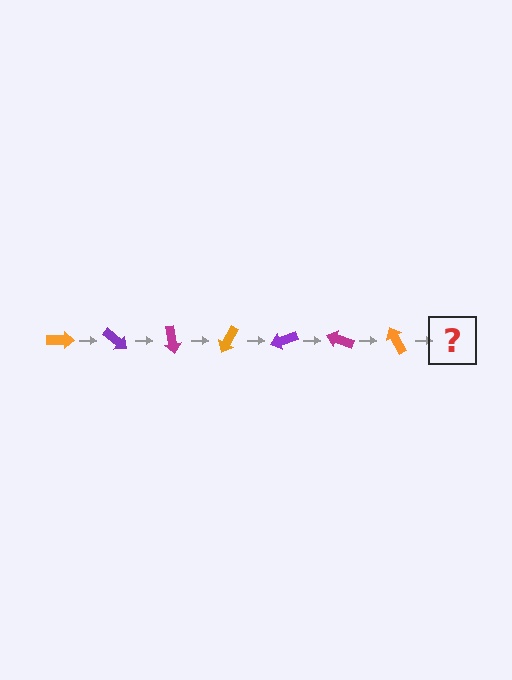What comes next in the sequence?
The next element should be a purple arrow, rotated 280 degrees from the start.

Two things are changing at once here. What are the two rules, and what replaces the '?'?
The two rules are that it rotates 40 degrees each step and the color cycles through orange, purple, and magenta. The '?' should be a purple arrow, rotated 280 degrees from the start.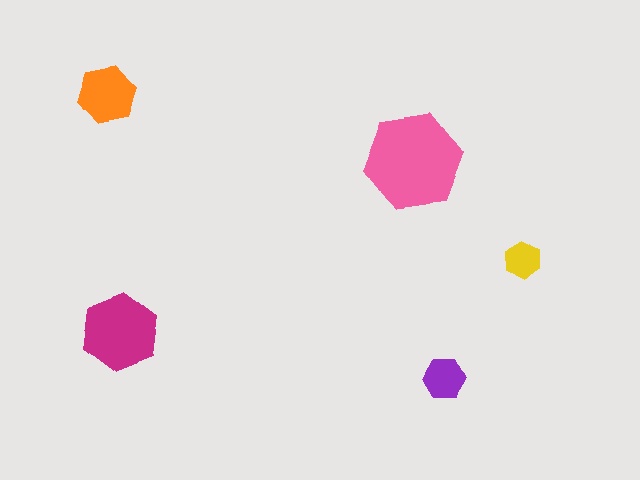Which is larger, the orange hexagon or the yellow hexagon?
The orange one.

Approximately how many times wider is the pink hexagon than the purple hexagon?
About 2.5 times wider.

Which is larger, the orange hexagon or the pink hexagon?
The pink one.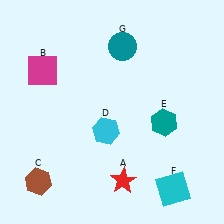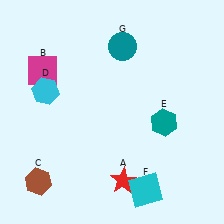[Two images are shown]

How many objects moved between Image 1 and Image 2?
2 objects moved between the two images.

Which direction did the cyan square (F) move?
The cyan square (F) moved left.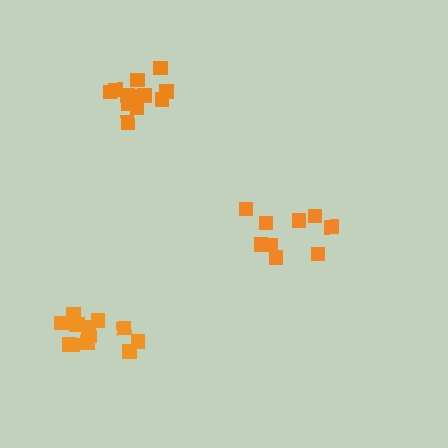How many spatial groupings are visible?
There are 3 spatial groupings.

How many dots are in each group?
Group 1: 13 dots, Group 2: 13 dots, Group 3: 9 dots (35 total).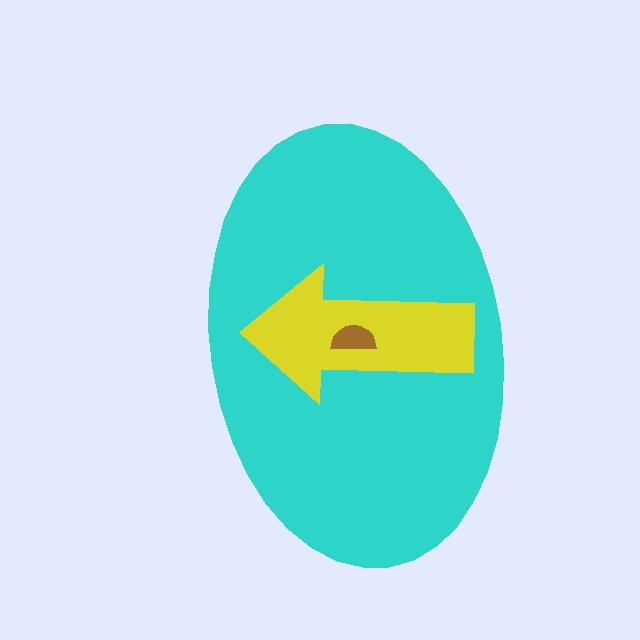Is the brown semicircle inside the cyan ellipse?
Yes.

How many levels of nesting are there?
3.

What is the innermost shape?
The brown semicircle.